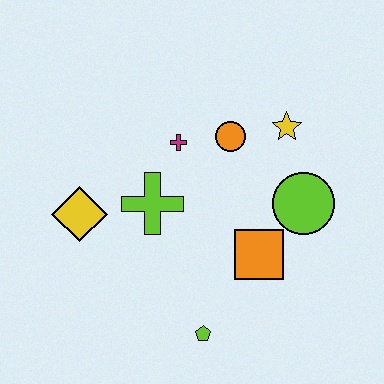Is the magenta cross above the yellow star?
No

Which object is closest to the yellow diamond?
The lime cross is closest to the yellow diamond.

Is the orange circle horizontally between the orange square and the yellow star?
No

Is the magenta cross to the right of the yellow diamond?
Yes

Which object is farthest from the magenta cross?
The lime pentagon is farthest from the magenta cross.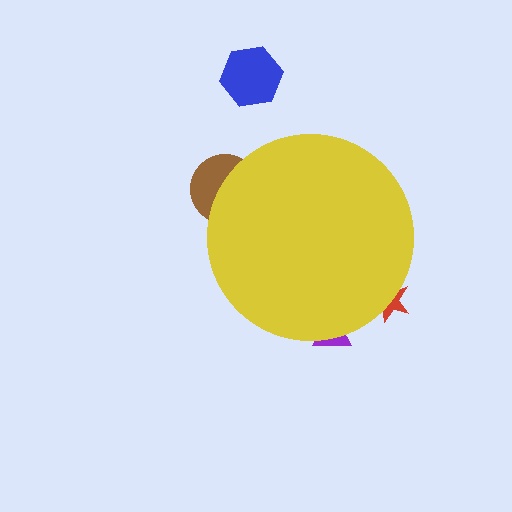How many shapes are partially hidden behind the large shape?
3 shapes are partially hidden.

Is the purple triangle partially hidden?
Yes, the purple triangle is partially hidden behind the yellow circle.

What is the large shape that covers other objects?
A yellow circle.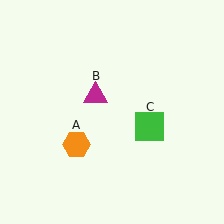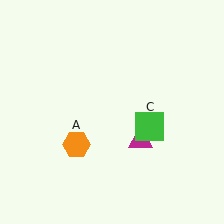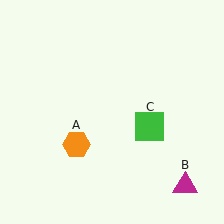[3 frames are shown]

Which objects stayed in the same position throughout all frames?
Orange hexagon (object A) and green square (object C) remained stationary.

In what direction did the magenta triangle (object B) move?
The magenta triangle (object B) moved down and to the right.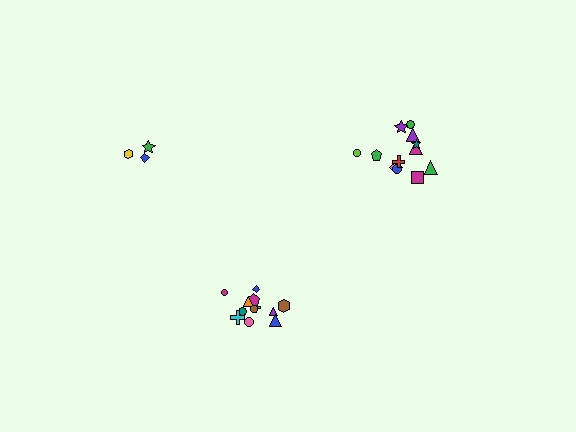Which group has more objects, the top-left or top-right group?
The top-right group.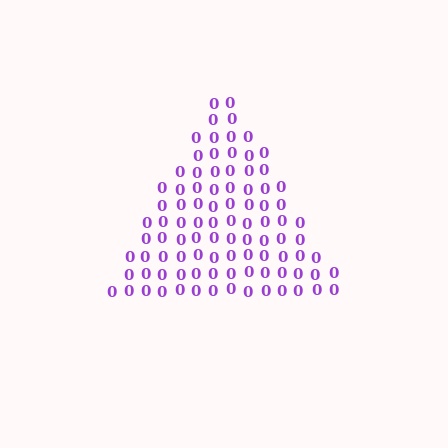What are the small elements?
The small elements are digit 0's.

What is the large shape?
The large shape is a triangle.